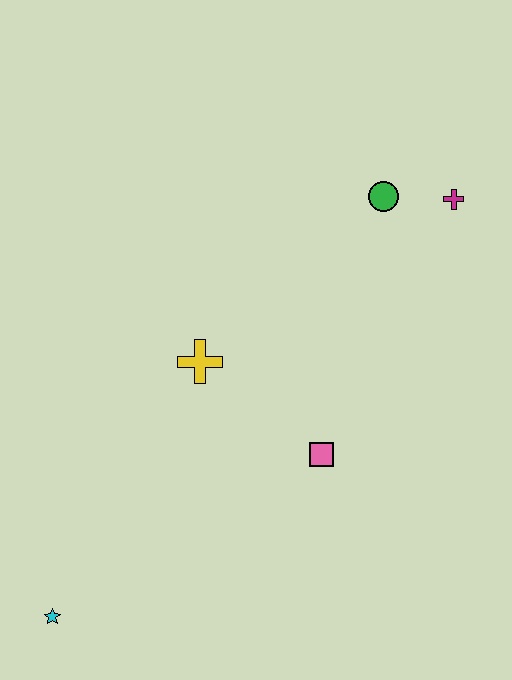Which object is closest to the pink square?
The yellow cross is closest to the pink square.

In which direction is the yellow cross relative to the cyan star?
The yellow cross is above the cyan star.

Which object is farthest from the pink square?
The cyan star is farthest from the pink square.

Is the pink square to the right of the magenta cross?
No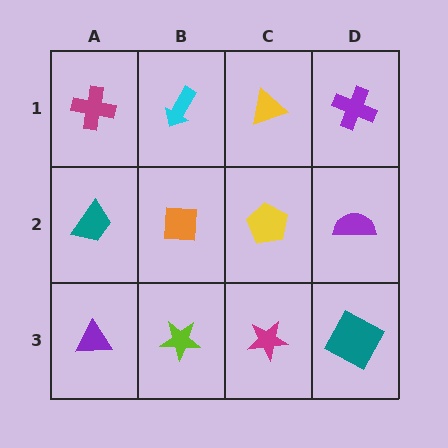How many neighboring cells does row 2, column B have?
4.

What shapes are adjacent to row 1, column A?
A teal trapezoid (row 2, column A), a cyan arrow (row 1, column B).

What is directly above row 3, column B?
An orange square.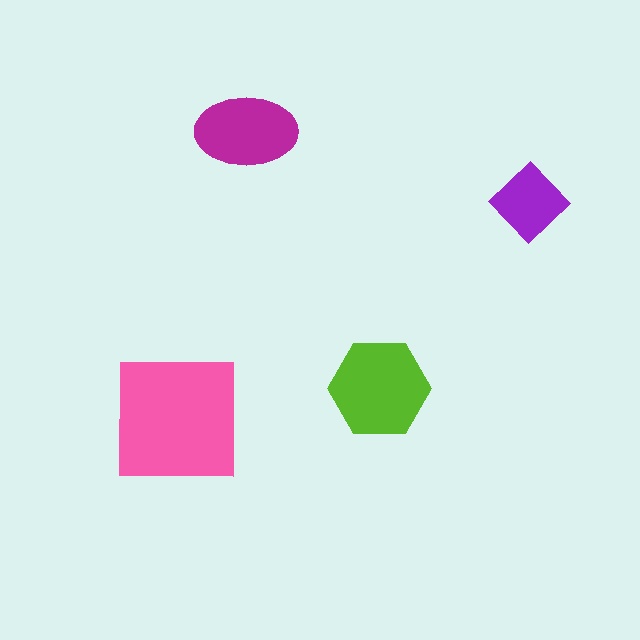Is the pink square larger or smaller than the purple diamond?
Larger.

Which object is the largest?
The pink square.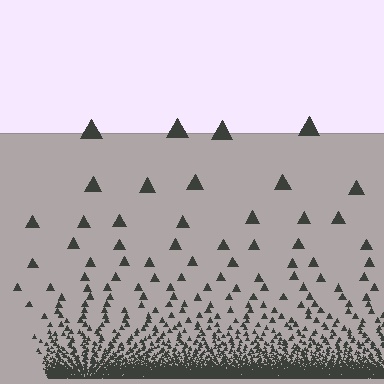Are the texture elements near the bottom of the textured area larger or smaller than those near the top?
Smaller. The gradient is inverted — elements near the bottom are smaller and denser.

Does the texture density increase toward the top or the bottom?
Density increases toward the bottom.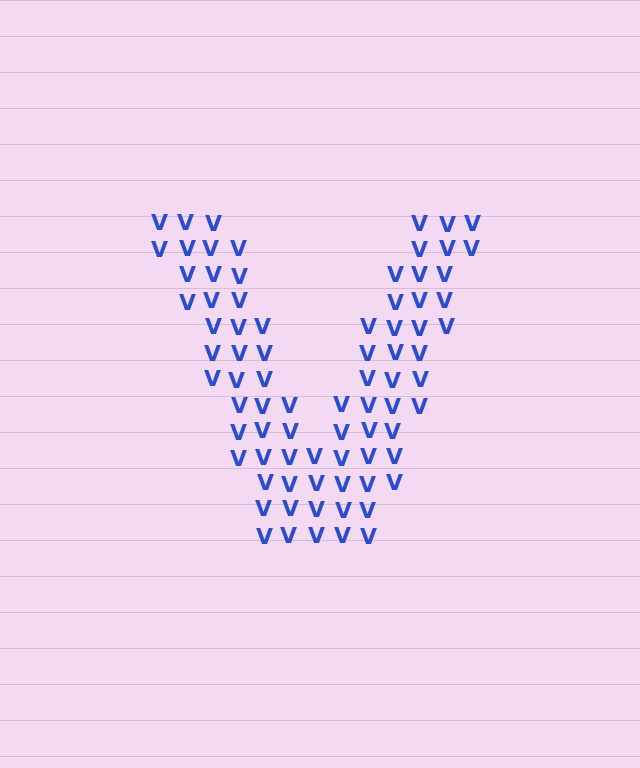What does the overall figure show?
The overall figure shows the letter V.